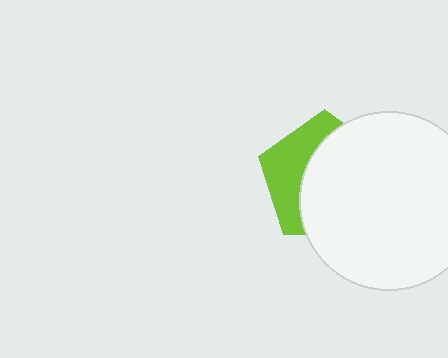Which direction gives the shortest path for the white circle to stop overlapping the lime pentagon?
Moving right gives the shortest separation.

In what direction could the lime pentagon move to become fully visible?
The lime pentagon could move left. That would shift it out from behind the white circle entirely.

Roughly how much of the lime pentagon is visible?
A small part of it is visible (roughly 36%).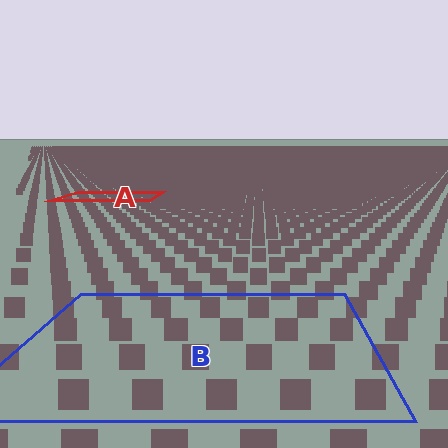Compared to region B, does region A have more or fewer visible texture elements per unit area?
Region A has more texture elements per unit area — they are packed more densely because it is farther away.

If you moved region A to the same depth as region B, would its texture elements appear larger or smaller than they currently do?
They would appear larger. At a closer depth, the same texture elements are projected at a bigger on-screen size.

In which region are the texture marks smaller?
The texture marks are smaller in region A, because it is farther away.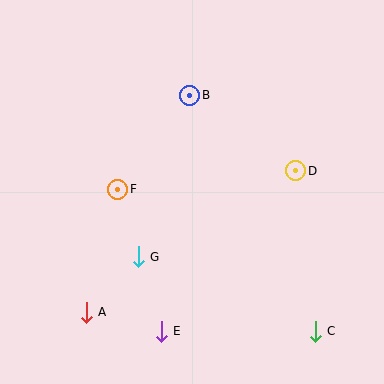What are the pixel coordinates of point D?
Point D is at (295, 171).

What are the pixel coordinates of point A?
Point A is at (86, 312).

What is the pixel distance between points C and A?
The distance between C and A is 230 pixels.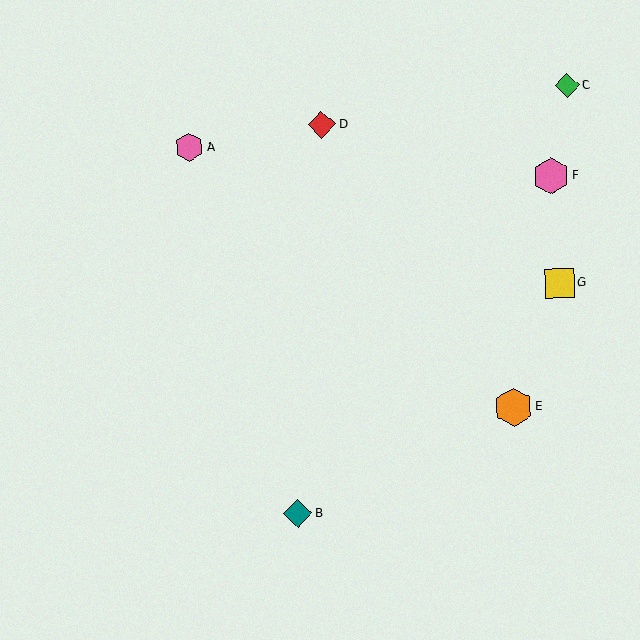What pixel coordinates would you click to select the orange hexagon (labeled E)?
Click at (513, 407) to select the orange hexagon E.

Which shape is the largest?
The orange hexagon (labeled E) is the largest.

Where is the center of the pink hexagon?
The center of the pink hexagon is at (551, 176).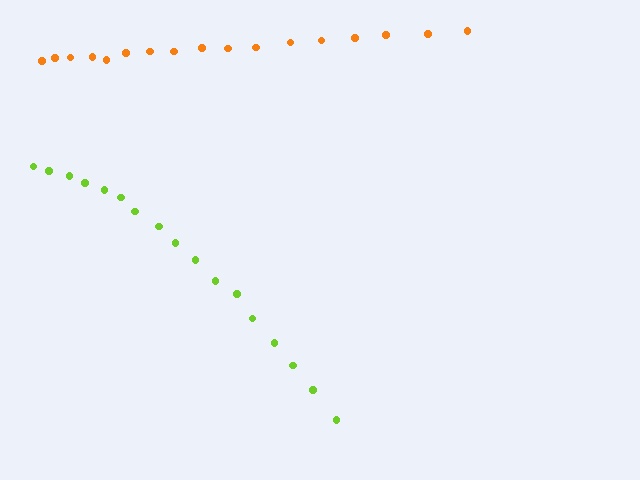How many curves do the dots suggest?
There are 2 distinct paths.